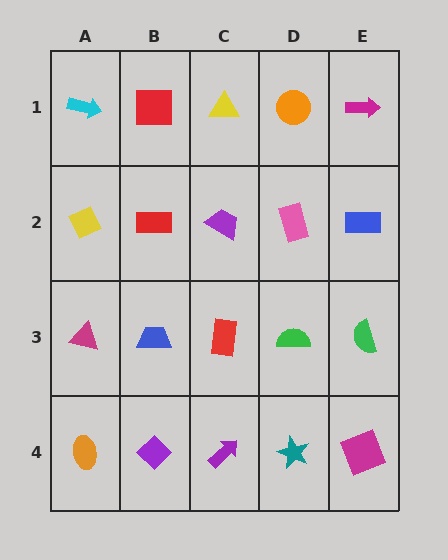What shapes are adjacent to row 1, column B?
A red rectangle (row 2, column B), a cyan arrow (row 1, column A), a yellow triangle (row 1, column C).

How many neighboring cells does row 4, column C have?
3.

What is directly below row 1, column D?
A pink rectangle.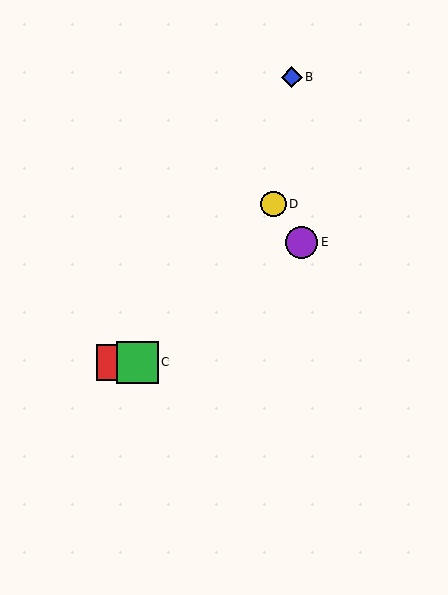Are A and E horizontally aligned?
No, A is at y≈362 and E is at y≈242.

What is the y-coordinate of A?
Object A is at y≈362.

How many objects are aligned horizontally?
2 objects (A, C) are aligned horizontally.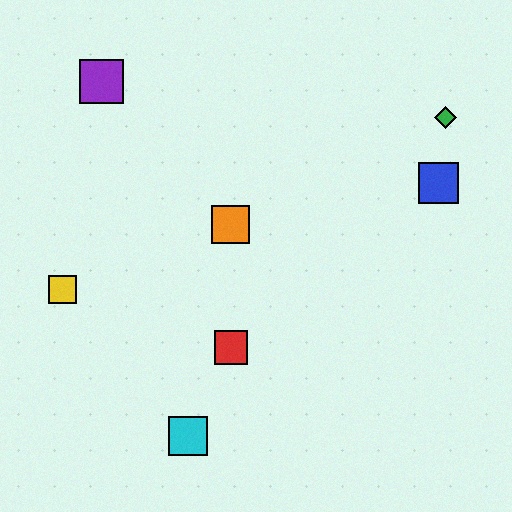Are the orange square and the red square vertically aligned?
Yes, both are at x≈231.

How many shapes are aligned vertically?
2 shapes (the red square, the orange square) are aligned vertically.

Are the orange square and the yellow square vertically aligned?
No, the orange square is at x≈231 and the yellow square is at x≈63.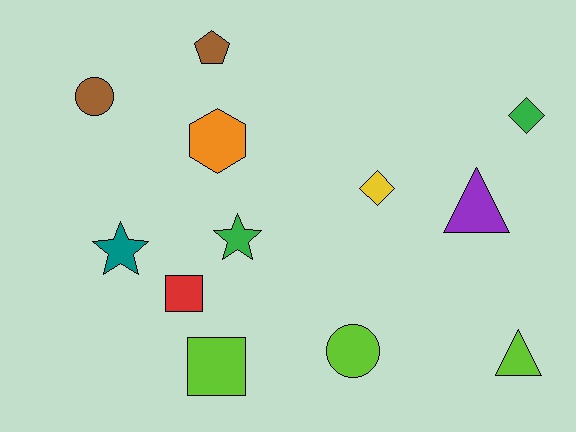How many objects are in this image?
There are 12 objects.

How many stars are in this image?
There are 2 stars.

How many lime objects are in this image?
There are 3 lime objects.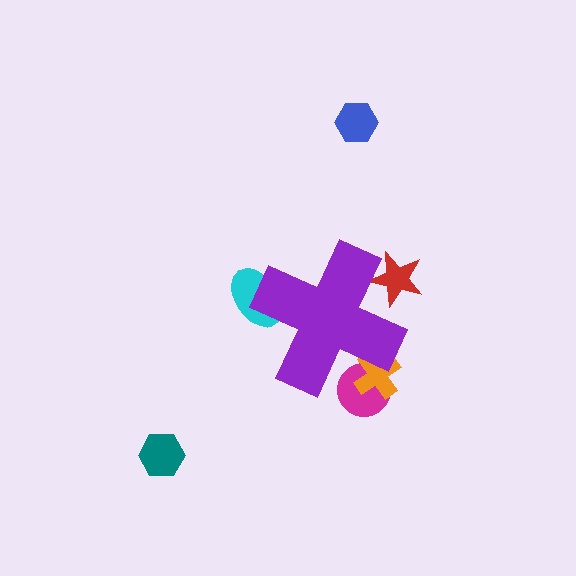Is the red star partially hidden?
Yes, the red star is partially hidden behind the purple cross.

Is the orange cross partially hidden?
Yes, the orange cross is partially hidden behind the purple cross.